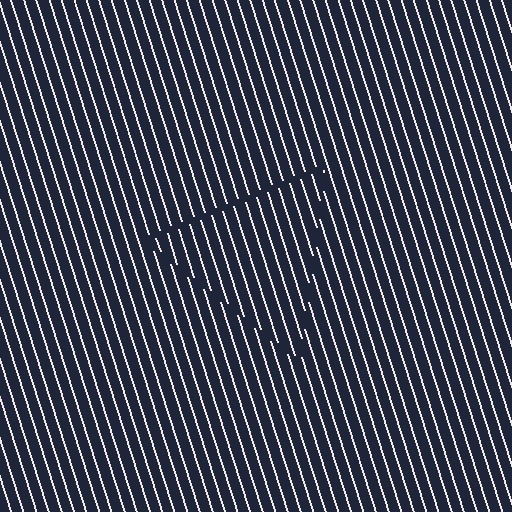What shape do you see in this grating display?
An illusory triangle. The interior of the shape contains the same grating, shifted by half a period — the contour is defined by the phase discontinuity where line-ends from the inner and outer gratings abut.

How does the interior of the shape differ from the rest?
The interior of the shape contains the same grating, shifted by half a period — the contour is defined by the phase discontinuity where line-ends from the inner and outer gratings abut.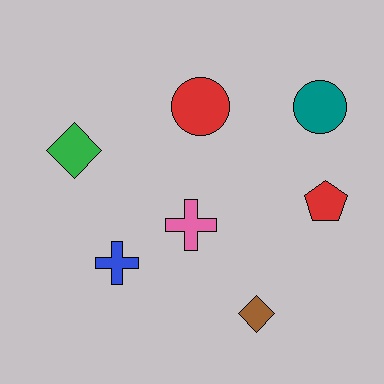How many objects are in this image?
There are 7 objects.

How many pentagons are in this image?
There is 1 pentagon.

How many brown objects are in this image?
There is 1 brown object.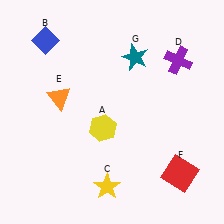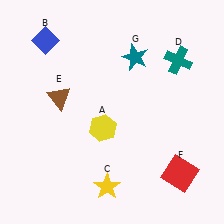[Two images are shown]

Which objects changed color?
D changed from purple to teal. E changed from orange to brown.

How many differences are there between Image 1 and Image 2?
There are 2 differences between the two images.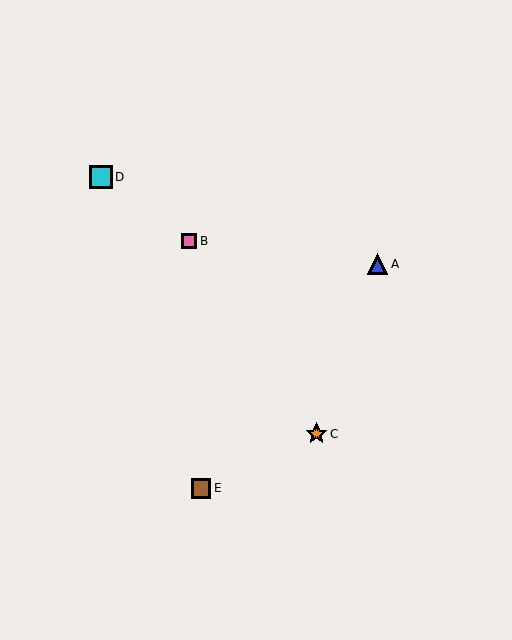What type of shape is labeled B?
Shape B is a pink square.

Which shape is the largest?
The cyan square (labeled D) is the largest.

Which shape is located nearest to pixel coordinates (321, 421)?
The orange star (labeled C) at (317, 434) is nearest to that location.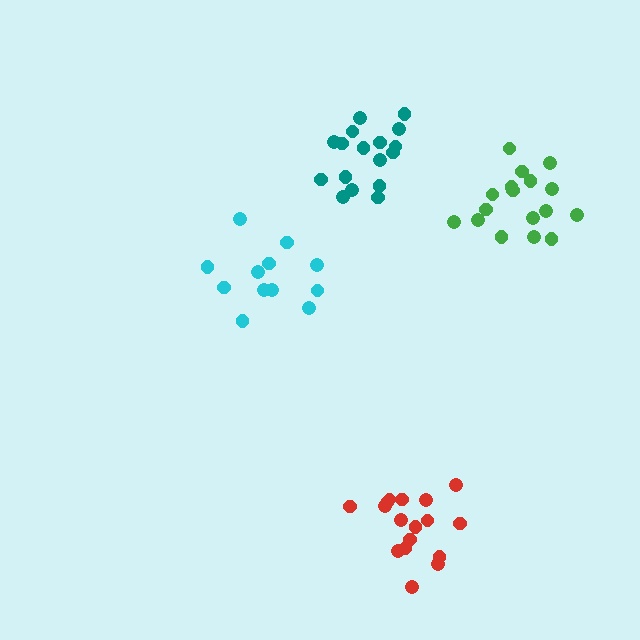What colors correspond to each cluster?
The clusters are colored: cyan, green, teal, red.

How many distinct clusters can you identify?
There are 4 distinct clusters.